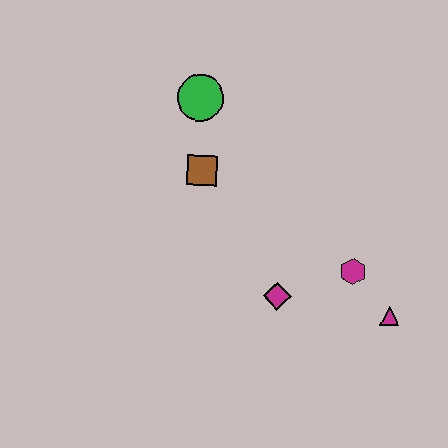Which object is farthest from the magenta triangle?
The green circle is farthest from the magenta triangle.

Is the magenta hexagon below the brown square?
Yes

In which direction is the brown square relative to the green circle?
The brown square is below the green circle.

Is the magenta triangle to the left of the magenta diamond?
No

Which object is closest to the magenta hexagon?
The magenta triangle is closest to the magenta hexagon.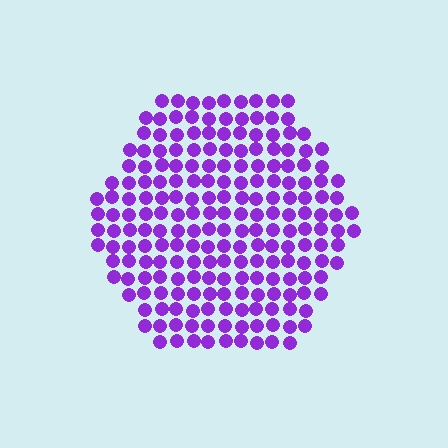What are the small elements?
The small elements are circles.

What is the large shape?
The large shape is a hexagon.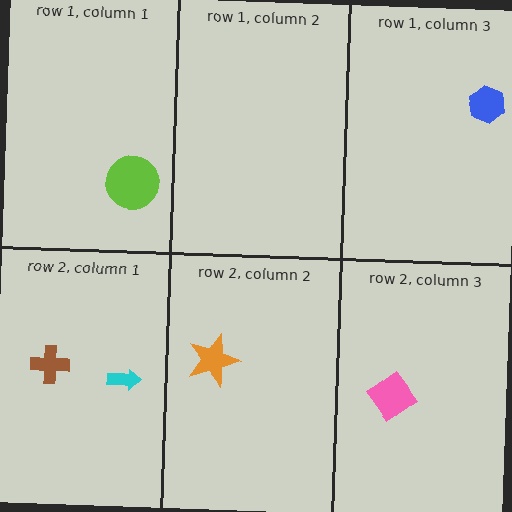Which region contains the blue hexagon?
The row 1, column 3 region.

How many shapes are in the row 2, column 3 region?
1.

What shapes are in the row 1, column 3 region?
The blue hexagon.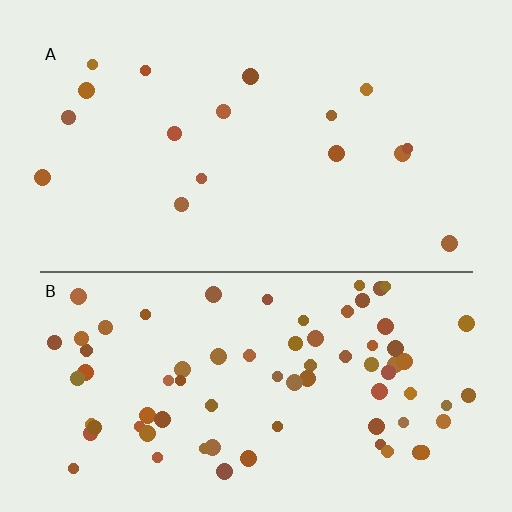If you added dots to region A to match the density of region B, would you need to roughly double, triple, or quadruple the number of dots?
Approximately quadruple.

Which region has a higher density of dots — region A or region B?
B (the bottom).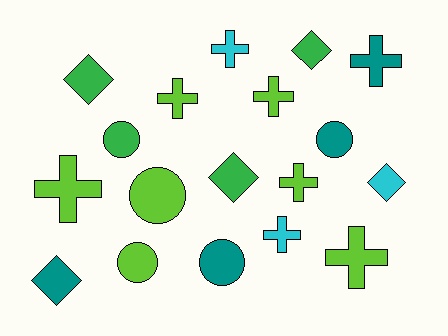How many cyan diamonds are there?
There is 1 cyan diamond.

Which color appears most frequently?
Lime, with 7 objects.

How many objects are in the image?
There are 18 objects.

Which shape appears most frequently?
Cross, with 8 objects.